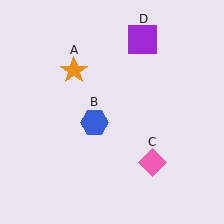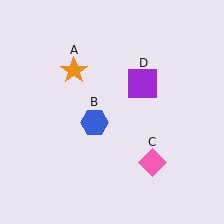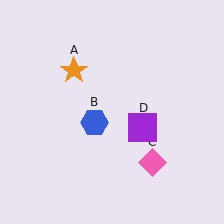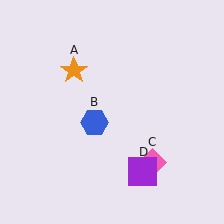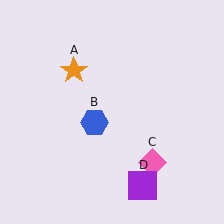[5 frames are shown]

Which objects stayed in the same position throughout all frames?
Orange star (object A) and blue hexagon (object B) and pink diamond (object C) remained stationary.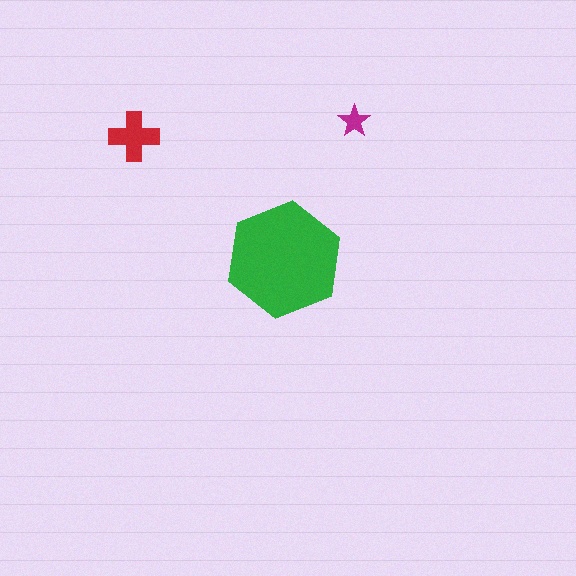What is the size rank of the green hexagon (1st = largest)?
1st.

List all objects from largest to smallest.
The green hexagon, the red cross, the magenta star.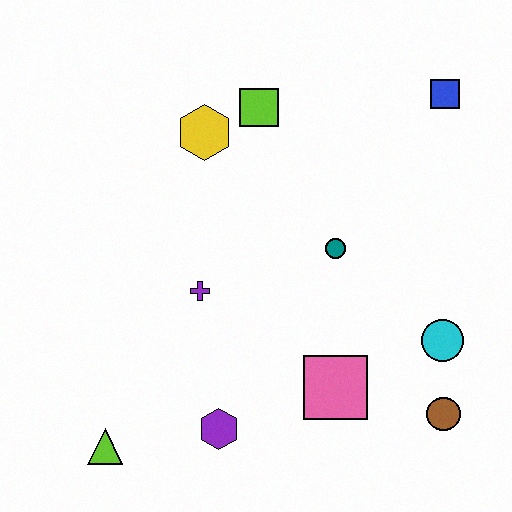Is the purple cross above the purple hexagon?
Yes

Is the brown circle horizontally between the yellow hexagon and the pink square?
No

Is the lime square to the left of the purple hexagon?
No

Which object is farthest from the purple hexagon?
The blue square is farthest from the purple hexagon.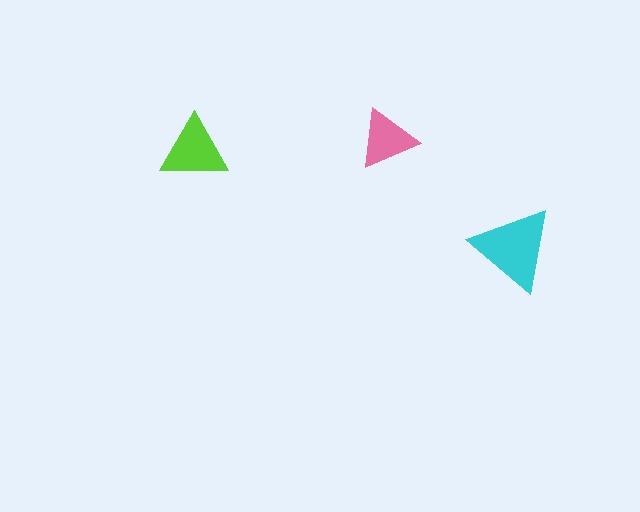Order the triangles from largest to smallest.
the cyan one, the lime one, the pink one.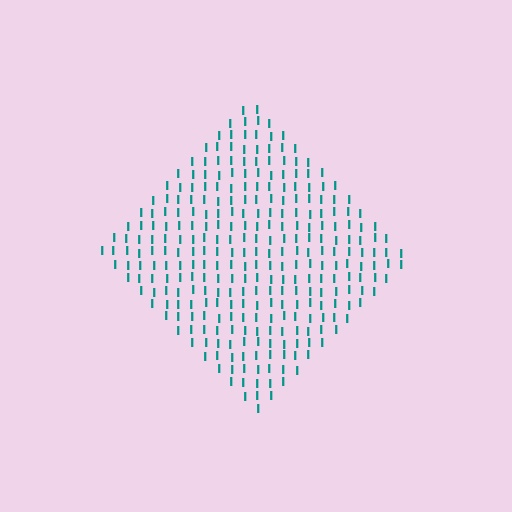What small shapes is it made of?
It is made of small letter I's.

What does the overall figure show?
The overall figure shows a diamond.